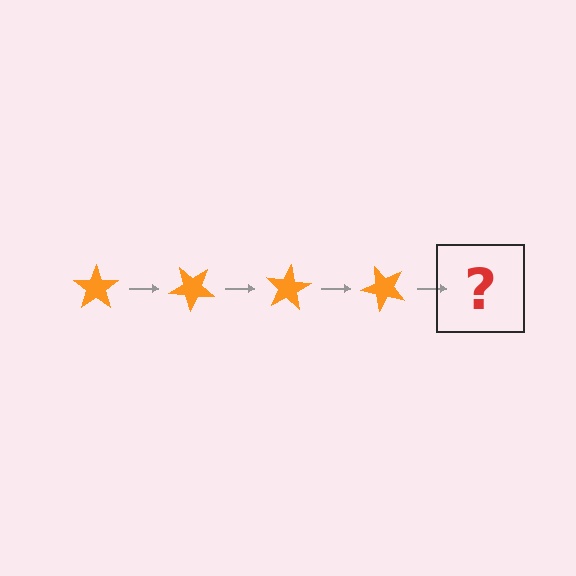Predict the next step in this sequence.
The next step is an orange star rotated 160 degrees.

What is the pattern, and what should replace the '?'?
The pattern is that the star rotates 40 degrees each step. The '?' should be an orange star rotated 160 degrees.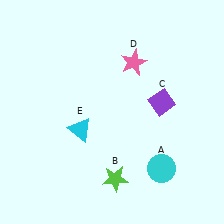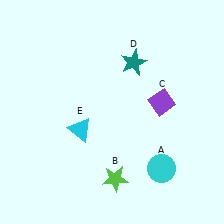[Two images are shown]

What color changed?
The star (D) changed from pink in Image 1 to teal in Image 2.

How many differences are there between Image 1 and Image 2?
There is 1 difference between the two images.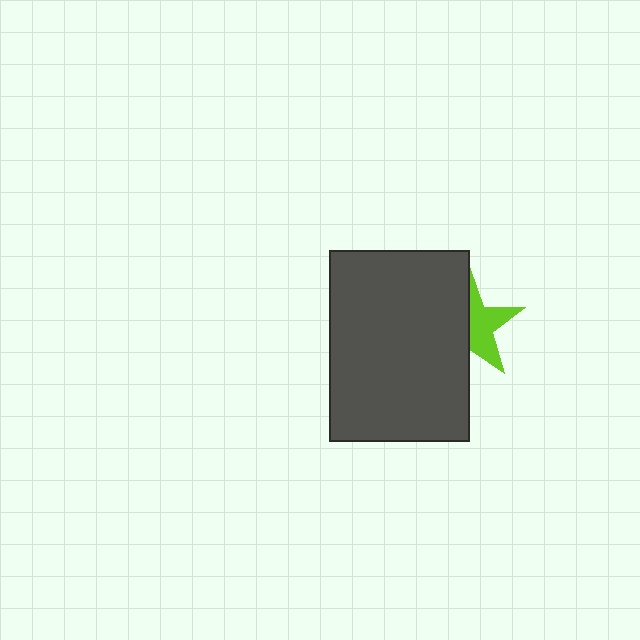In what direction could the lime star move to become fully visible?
The lime star could move right. That would shift it out from behind the dark gray rectangle entirely.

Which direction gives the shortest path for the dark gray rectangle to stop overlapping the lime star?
Moving left gives the shortest separation.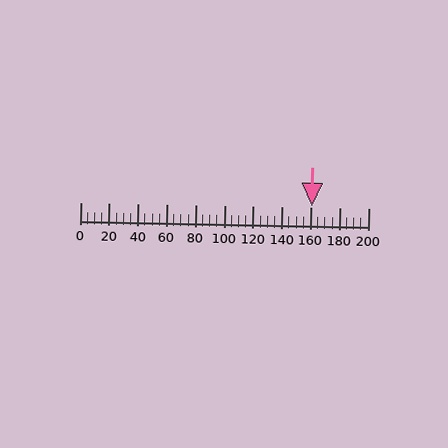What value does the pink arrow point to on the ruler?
The pink arrow points to approximately 161.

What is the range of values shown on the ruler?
The ruler shows values from 0 to 200.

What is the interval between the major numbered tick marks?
The major tick marks are spaced 20 units apart.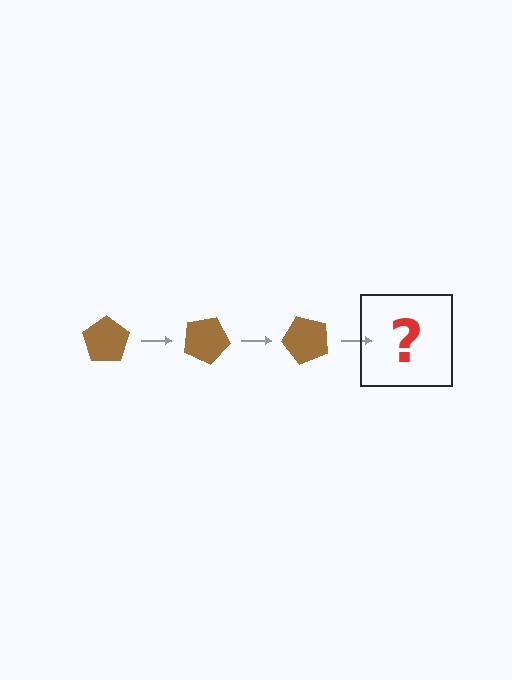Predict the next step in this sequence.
The next step is a brown pentagon rotated 75 degrees.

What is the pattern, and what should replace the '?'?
The pattern is that the pentagon rotates 25 degrees each step. The '?' should be a brown pentagon rotated 75 degrees.